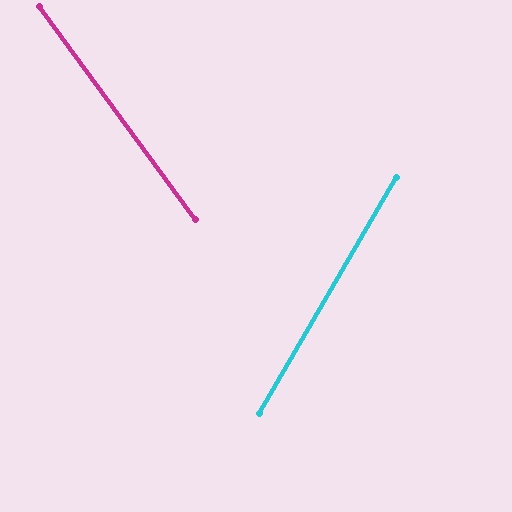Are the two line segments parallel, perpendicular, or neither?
Neither parallel nor perpendicular — they differ by about 66°.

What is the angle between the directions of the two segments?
Approximately 66 degrees.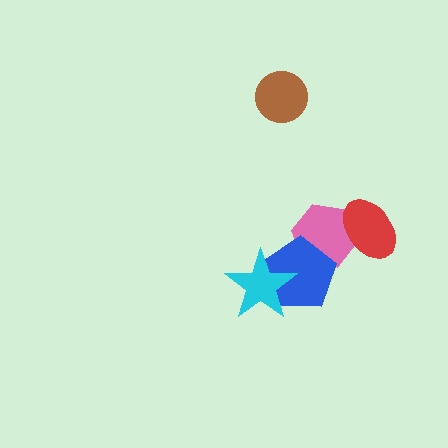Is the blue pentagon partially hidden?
Yes, it is partially covered by another shape.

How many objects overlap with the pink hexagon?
2 objects overlap with the pink hexagon.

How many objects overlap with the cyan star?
1 object overlaps with the cyan star.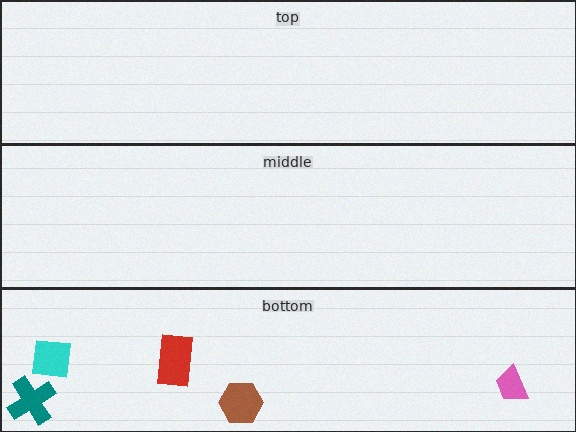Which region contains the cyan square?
The bottom region.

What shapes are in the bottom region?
The brown hexagon, the red rectangle, the cyan square, the pink trapezoid, the teal cross.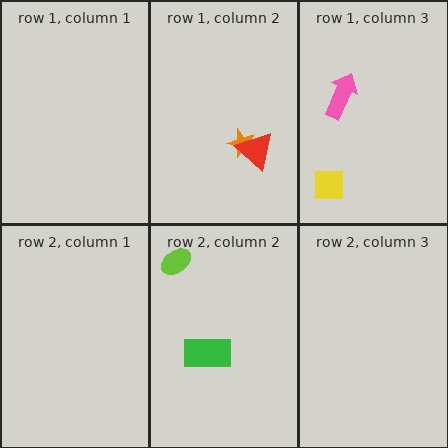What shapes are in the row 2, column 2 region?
The green rectangle, the lime ellipse.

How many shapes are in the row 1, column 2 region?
2.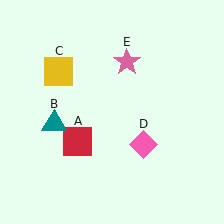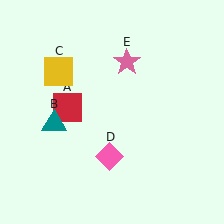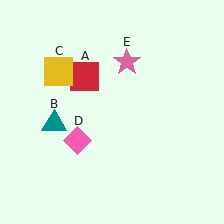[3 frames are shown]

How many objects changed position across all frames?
2 objects changed position: red square (object A), pink diamond (object D).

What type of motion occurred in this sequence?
The red square (object A), pink diamond (object D) rotated clockwise around the center of the scene.